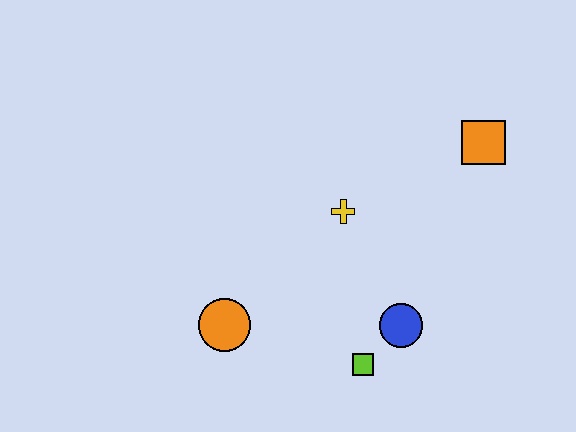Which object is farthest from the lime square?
The orange square is farthest from the lime square.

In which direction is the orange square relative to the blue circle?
The orange square is above the blue circle.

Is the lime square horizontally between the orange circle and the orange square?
Yes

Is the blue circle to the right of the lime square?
Yes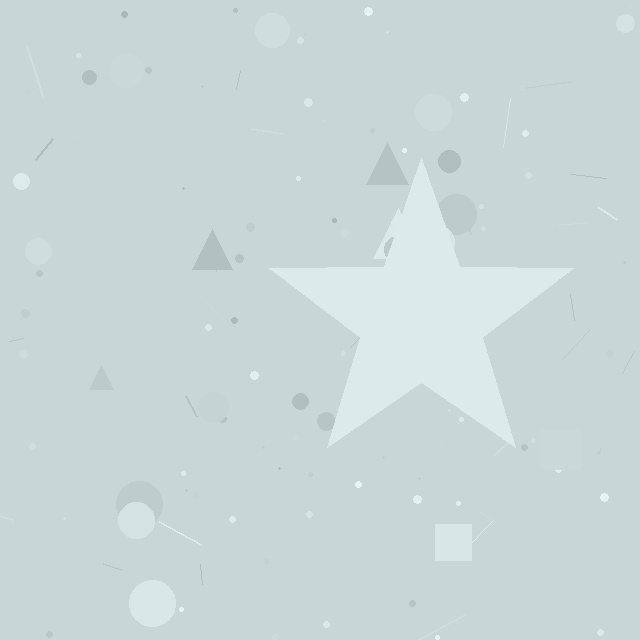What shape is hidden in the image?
A star is hidden in the image.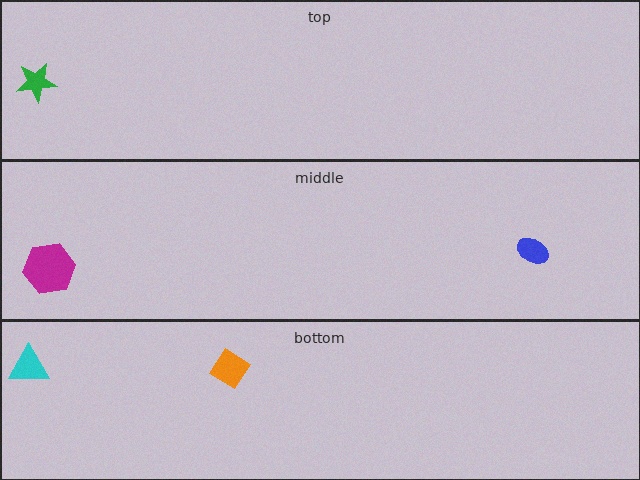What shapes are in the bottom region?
The orange diamond, the cyan triangle.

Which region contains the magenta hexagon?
The middle region.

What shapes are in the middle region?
The blue ellipse, the magenta hexagon.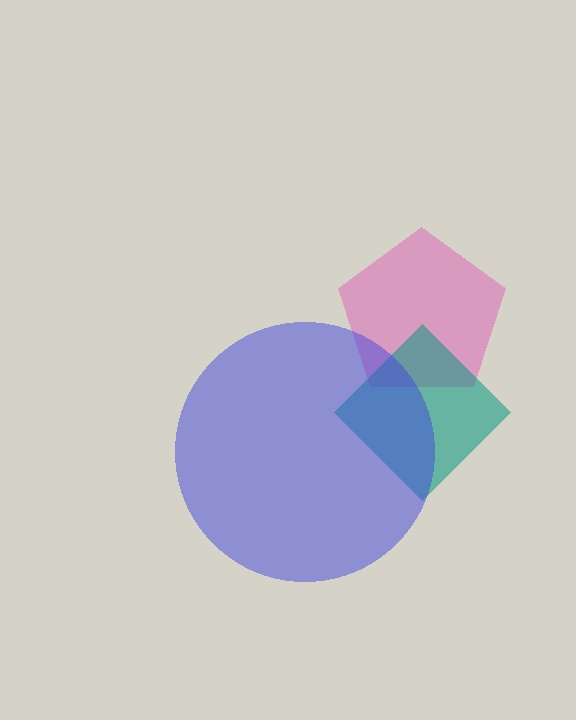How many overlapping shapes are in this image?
There are 3 overlapping shapes in the image.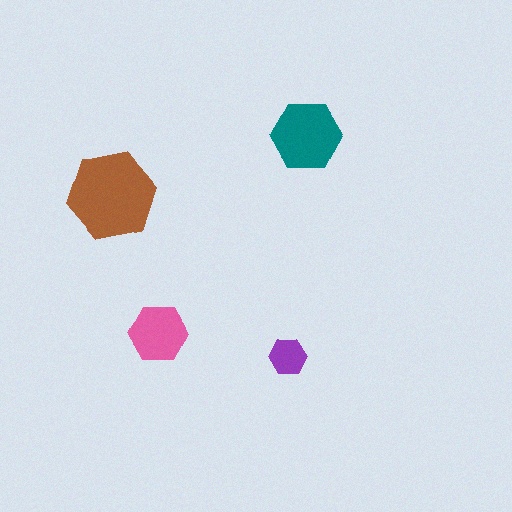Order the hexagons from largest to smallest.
the brown one, the teal one, the pink one, the purple one.